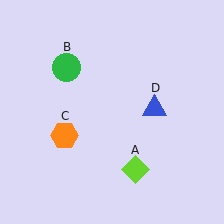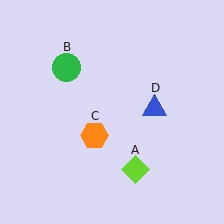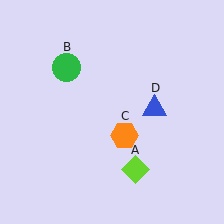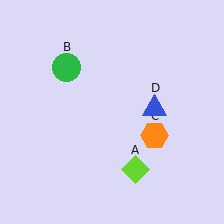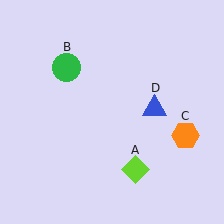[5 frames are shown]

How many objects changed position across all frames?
1 object changed position: orange hexagon (object C).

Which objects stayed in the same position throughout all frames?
Lime diamond (object A) and green circle (object B) and blue triangle (object D) remained stationary.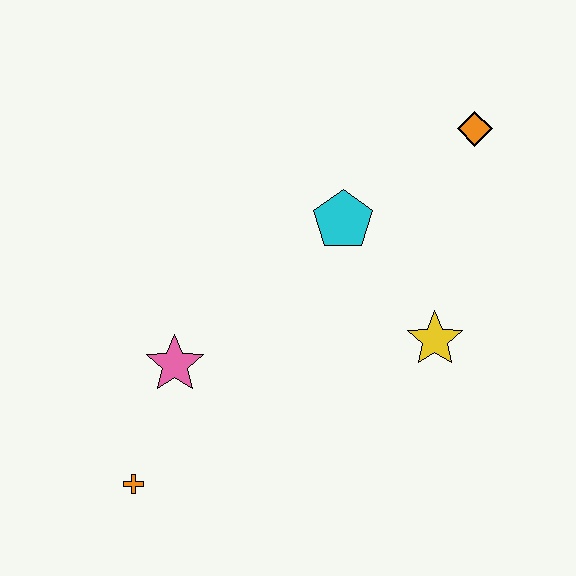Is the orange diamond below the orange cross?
No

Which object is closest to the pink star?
The orange cross is closest to the pink star.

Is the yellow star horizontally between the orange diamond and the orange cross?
Yes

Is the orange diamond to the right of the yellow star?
Yes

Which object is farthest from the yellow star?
The orange cross is farthest from the yellow star.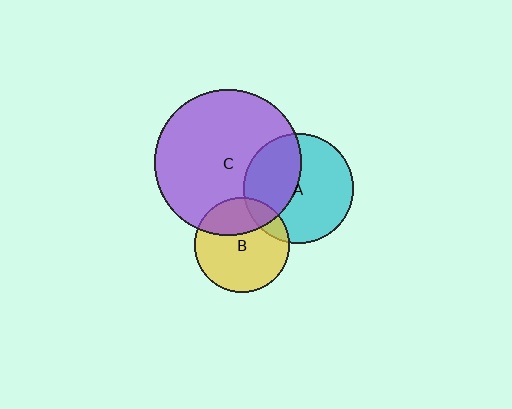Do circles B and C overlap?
Yes.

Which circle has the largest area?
Circle C (purple).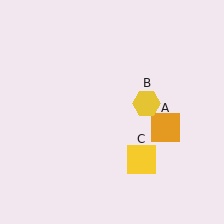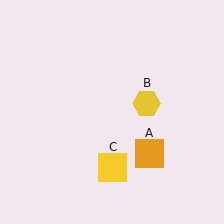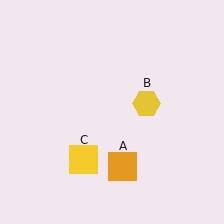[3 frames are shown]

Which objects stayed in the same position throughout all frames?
Yellow hexagon (object B) remained stationary.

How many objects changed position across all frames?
2 objects changed position: orange square (object A), yellow square (object C).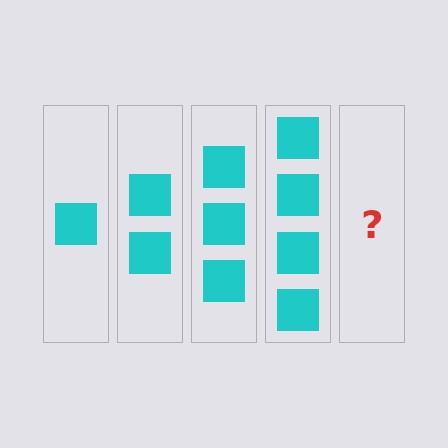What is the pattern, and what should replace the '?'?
The pattern is that each step adds one more square. The '?' should be 5 squares.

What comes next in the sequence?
The next element should be 5 squares.